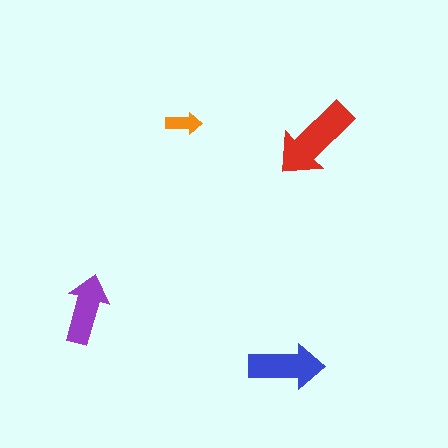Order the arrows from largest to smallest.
the red one, the blue one, the purple one, the orange one.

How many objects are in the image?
There are 4 objects in the image.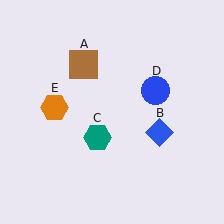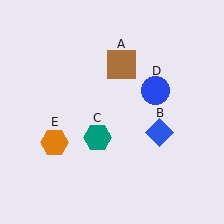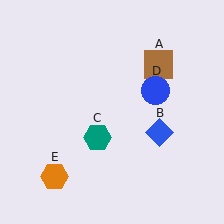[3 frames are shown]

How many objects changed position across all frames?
2 objects changed position: brown square (object A), orange hexagon (object E).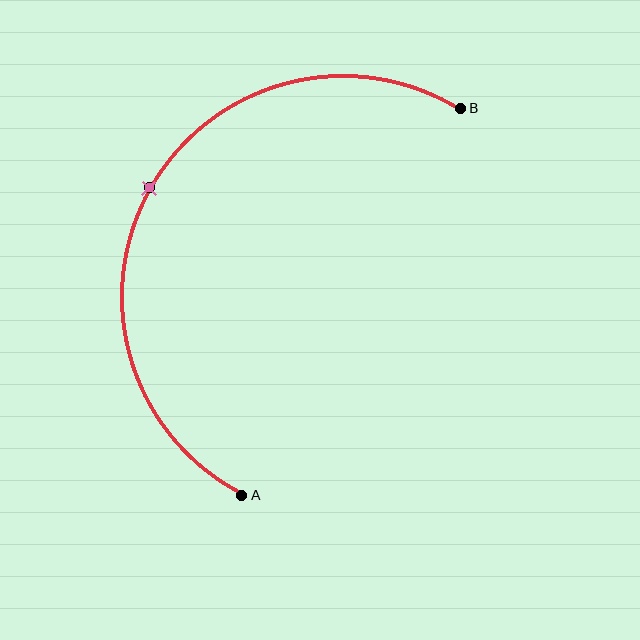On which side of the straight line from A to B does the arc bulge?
The arc bulges to the left of the straight line connecting A and B.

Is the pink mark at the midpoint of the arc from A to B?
Yes. The pink mark lies on the arc at equal arc-length from both A and B — it is the arc midpoint.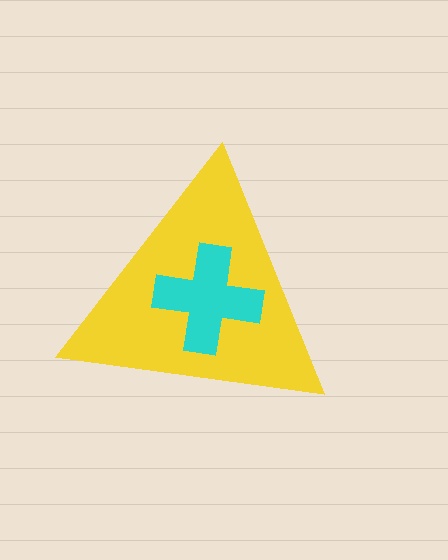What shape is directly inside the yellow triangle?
The cyan cross.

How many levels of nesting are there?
2.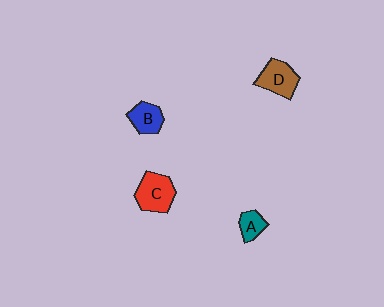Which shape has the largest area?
Shape C (red).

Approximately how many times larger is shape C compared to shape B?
Approximately 1.5 times.